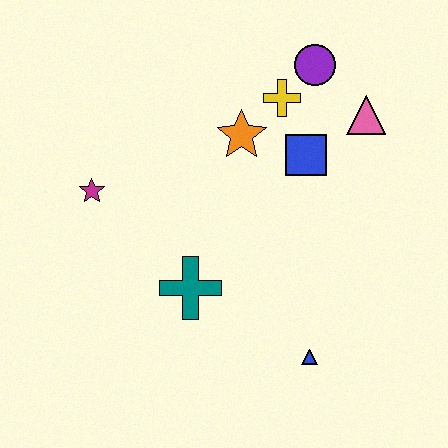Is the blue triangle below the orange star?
Yes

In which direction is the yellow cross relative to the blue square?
The yellow cross is above the blue square.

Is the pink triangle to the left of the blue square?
No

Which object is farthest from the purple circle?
The blue triangle is farthest from the purple circle.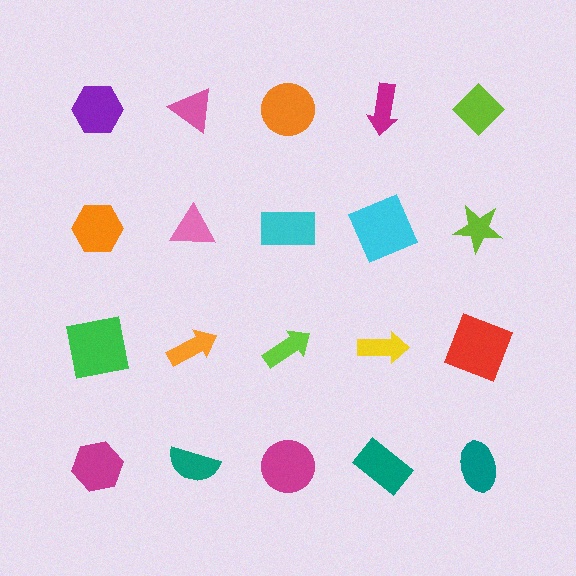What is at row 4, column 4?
A teal rectangle.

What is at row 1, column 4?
A magenta arrow.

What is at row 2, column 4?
A cyan square.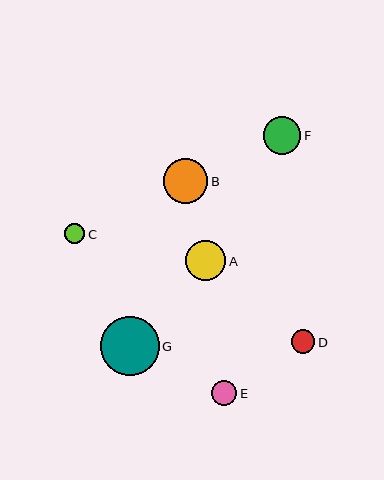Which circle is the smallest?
Circle C is the smallest with a size of approximately 20 pixels.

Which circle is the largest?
Circle G is the largest with a size of approximately 59 pixels.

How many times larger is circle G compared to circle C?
Circle G is approximately 3.0 times the size of circle C.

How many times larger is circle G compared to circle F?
Circle G is approximately 1.6 times the size of circle F.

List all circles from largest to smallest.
From largest to smallest: G, B, A, F, E, D, C.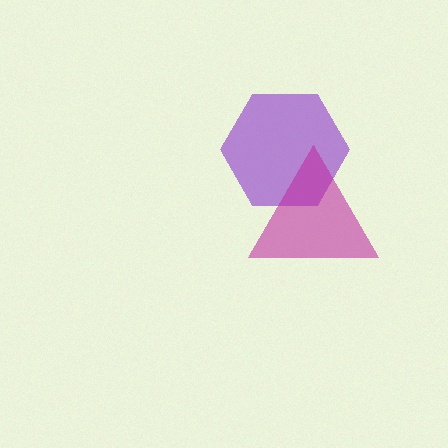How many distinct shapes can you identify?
There are 2 distinct shapes: a purple hexagon, a magenta triangle.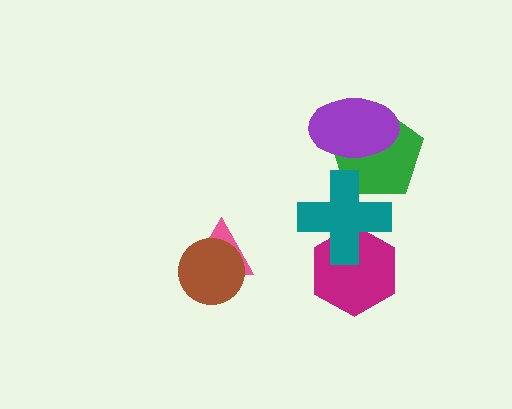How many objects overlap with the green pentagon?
2 objects overlap with the green pentagon.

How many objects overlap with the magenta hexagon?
1 object overlaps with the magenta hexagon.